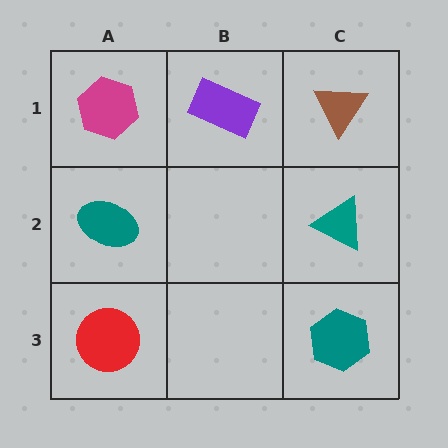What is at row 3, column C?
A teal hexagon.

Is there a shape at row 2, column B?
No, that cell is empty.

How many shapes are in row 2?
2 shapes.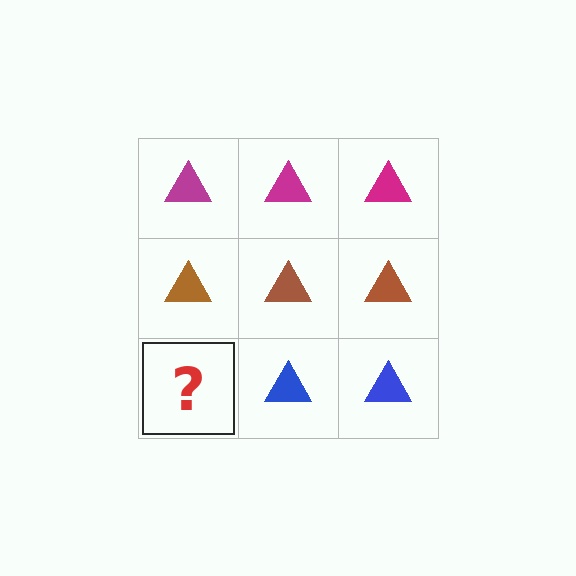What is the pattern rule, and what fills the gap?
The rule is that each row has a consistent color. The gap should be filled with a blue triangle.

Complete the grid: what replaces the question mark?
The question mark should be replaced with a blue triangle.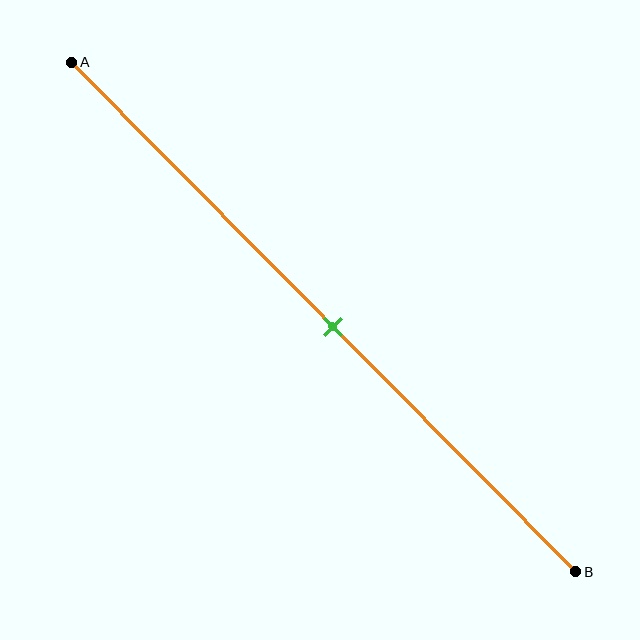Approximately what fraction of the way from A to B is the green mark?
The green mark is approximately 50% of the way from A to B.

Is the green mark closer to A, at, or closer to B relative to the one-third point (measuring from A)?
The green mark is closer to point B than the one-third point of segment AB.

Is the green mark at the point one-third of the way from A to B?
No, the mark is at about 50% from A, not at the 33% one-third point.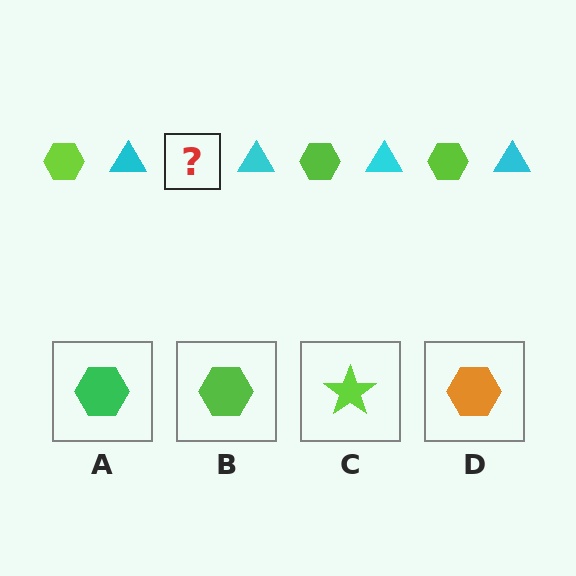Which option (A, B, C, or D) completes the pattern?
B.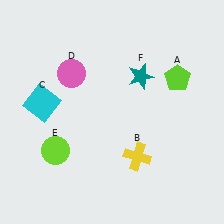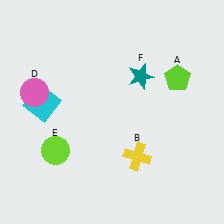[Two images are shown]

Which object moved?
The pink circle (D) moved left.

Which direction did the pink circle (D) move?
The pink circle (D) moved left.